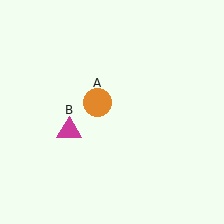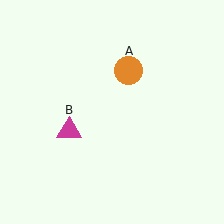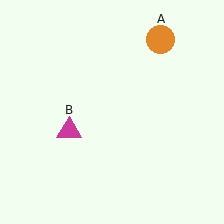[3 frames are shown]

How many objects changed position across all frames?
1 object changed position: orange circle (object A).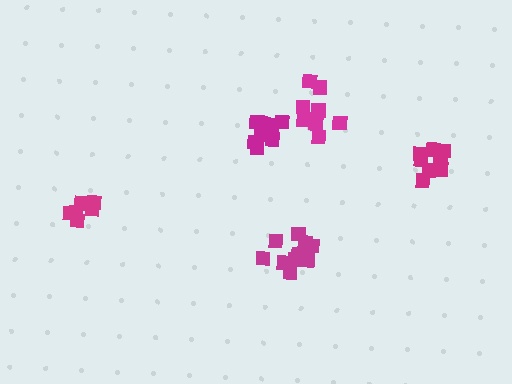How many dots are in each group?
Group 1: 11 dots, Group 2: 9 dots, Group 3: 8 dots, Group 4: 8 dots, Group 5: 6 dots (42 total).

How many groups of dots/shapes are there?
There are 5 groups.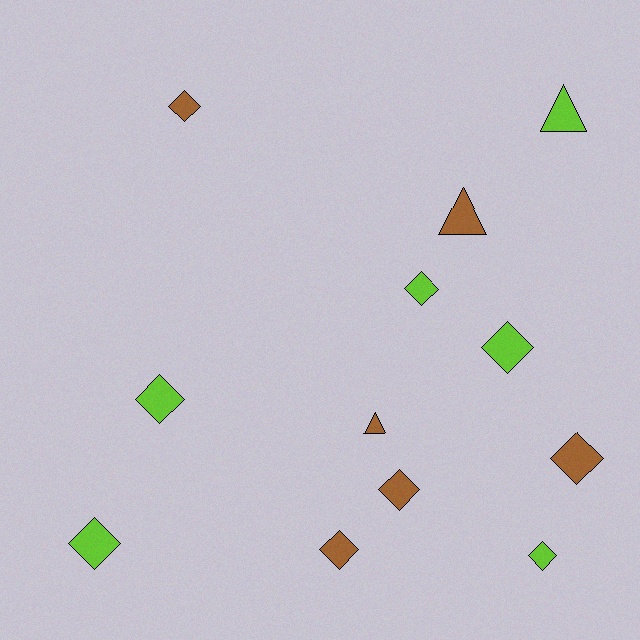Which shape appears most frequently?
Diamond, with 9 objects.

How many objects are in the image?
There are 12 objects.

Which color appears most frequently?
Lime, with 6 objects.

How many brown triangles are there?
There are 2 brown triangles.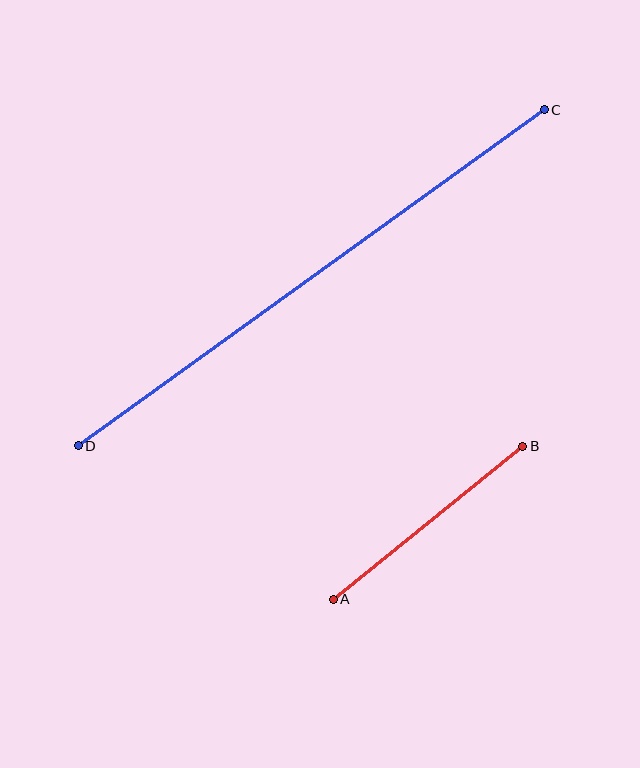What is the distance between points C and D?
The distance is approximately 574 pixels.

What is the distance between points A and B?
The distance is approximately 244 pixels.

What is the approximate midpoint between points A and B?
The midpoint is at approximately (428, 523) pixels.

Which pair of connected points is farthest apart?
Points C and D are farthest apart.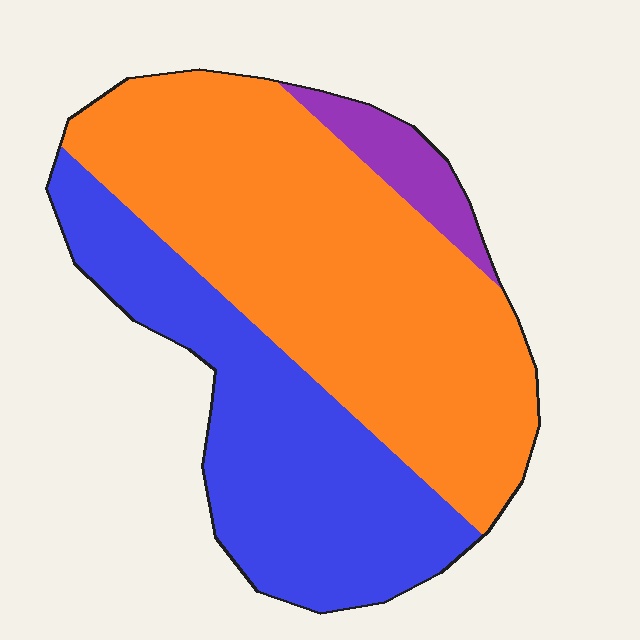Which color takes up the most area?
Orange, at roughly 55%.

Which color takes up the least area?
Purple, at roughly 5%.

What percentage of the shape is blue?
Blue takes up about three eighths (3/8) of the shape.